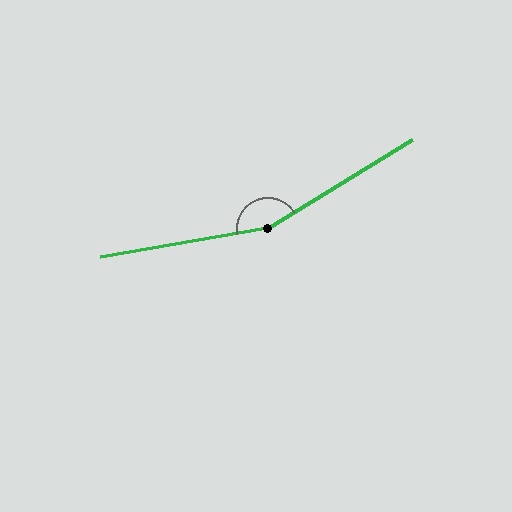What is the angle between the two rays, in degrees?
Approximately 158 degrees.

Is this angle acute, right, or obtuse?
It is obtuse.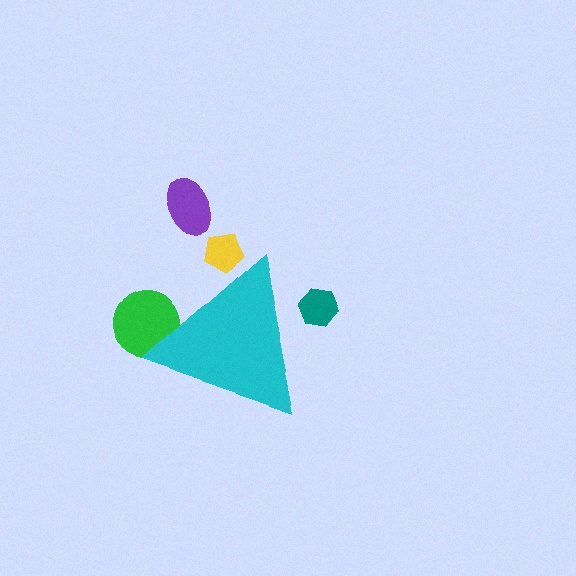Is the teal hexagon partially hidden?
Yes, the teal hexagon is partially hidden behind the cyan triangle.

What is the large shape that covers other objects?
A cyan triangle.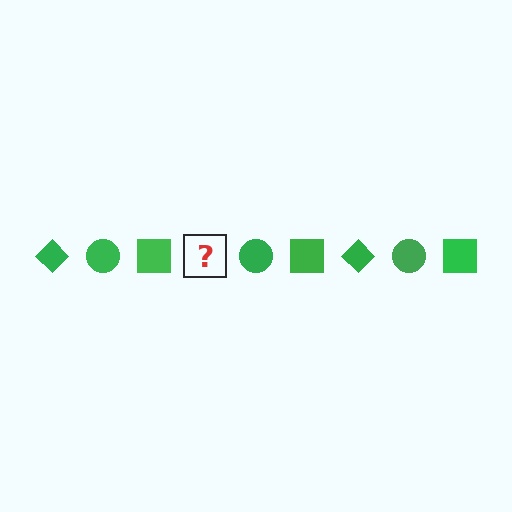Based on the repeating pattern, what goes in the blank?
The blank should be a green diamond.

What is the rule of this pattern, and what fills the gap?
The rule is that the pattern cycles through diamond, circle, square shapes in green. The gap should be filled with a green diamond.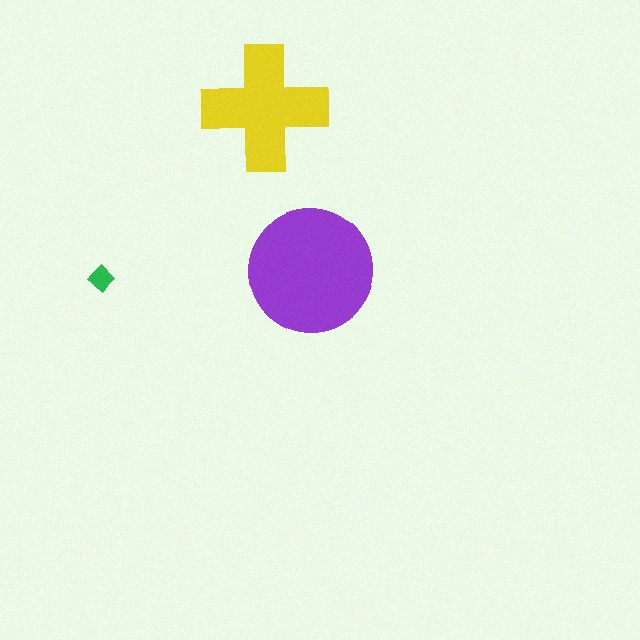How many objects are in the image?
There are 3 objects in the image.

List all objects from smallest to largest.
The green diamond, the yellow cross, the purple circle.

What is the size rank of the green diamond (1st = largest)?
3rd.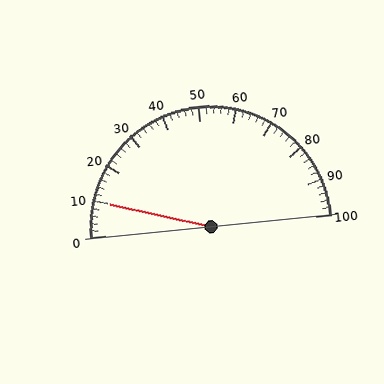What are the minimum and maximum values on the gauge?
The gauge ranges from 0 to 100.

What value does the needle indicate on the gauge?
The needle indicates approximately 10.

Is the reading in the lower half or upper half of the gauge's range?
The reading is in the lower half of the range (0 to 100).